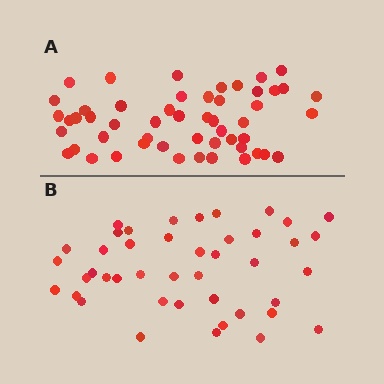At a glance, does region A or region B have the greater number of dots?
Region A (the top region) has more dots.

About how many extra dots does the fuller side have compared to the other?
Region A has roughly 8 or so more dots than region B.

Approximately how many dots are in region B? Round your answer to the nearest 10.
About 40 dots. (The exact count is 43, which rounds to 40.)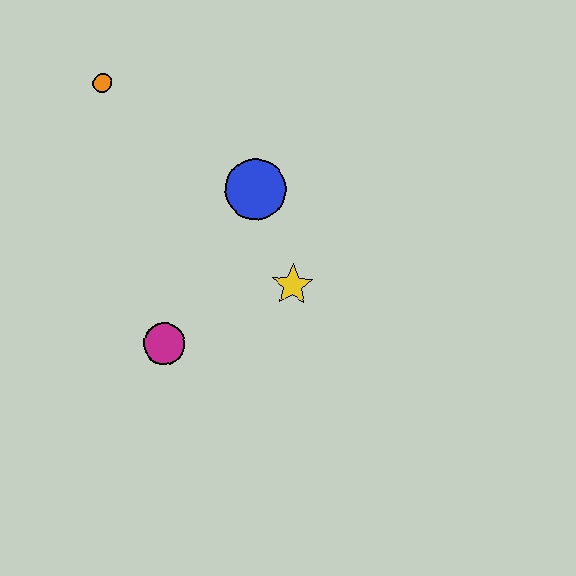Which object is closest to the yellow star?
The blue circle is closest to the yellow star.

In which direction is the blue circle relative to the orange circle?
The blue circle is to the right of the orange circle.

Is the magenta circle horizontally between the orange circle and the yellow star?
Yes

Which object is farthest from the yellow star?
The orange circle is farthest from the yellow star.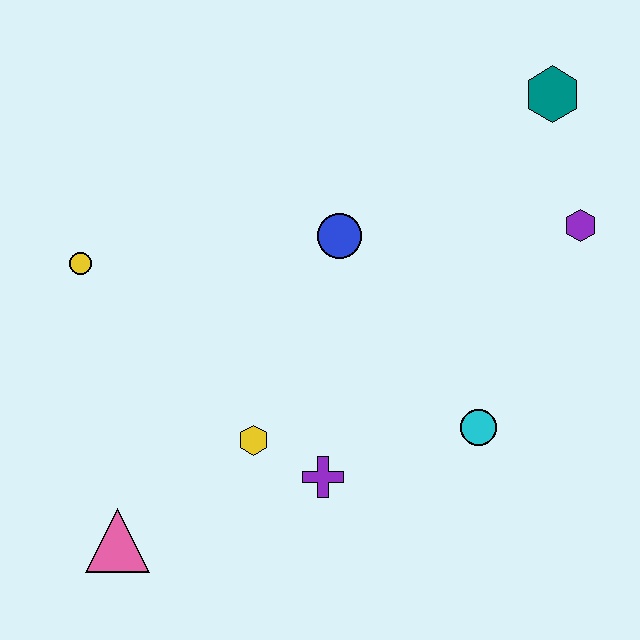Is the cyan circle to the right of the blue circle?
Yes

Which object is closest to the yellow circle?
The yellow hexagon is closest to the yellow circle.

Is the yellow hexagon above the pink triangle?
Yes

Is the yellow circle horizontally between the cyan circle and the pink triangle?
No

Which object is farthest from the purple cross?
The teal hexagon is farthest from the purple cross.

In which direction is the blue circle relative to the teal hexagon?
The blue circle is to the left of the teal hexagon.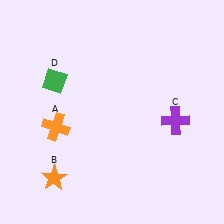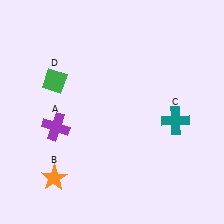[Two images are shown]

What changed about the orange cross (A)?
In Image 1, A is orange. In Image 2, it changed to purple.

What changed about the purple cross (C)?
In Image 1, C is purple. In Image 2, it changed to teal.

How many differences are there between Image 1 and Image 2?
There are 2 differences between the two images.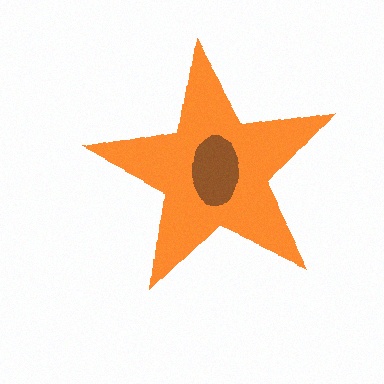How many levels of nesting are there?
2.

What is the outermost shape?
The orange star.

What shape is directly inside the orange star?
The brown ellipse.